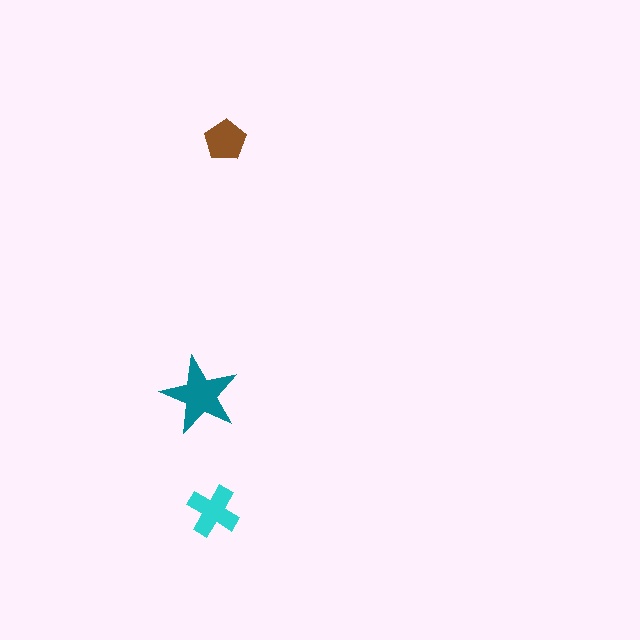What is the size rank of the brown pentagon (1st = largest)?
3rd.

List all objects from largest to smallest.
The teal star, the cyan cross, the brown pentagon.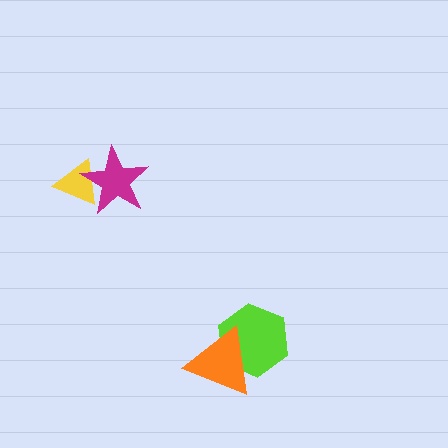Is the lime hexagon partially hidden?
Yes, it is partially covered by another shape.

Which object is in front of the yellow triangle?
The magenta star is in front of the yellow triangle.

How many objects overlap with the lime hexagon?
1 object overlaps with the lime hexagon.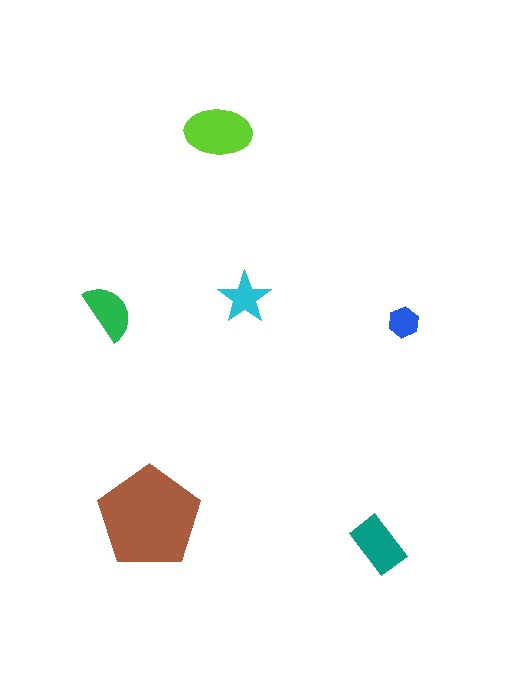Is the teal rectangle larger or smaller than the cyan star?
Larger.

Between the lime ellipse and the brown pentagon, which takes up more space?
The brown pentagon.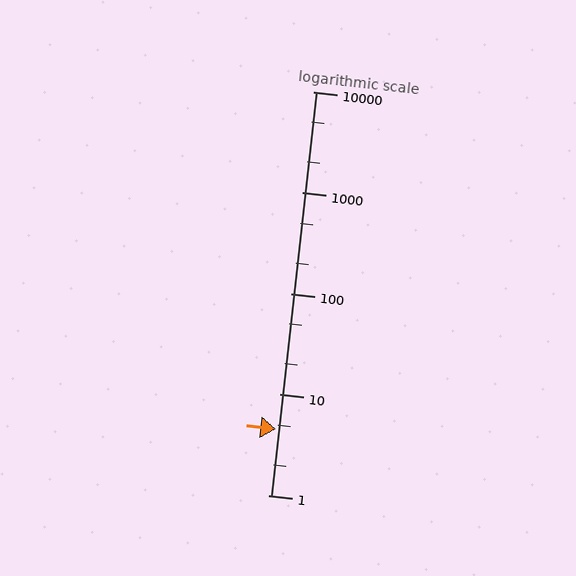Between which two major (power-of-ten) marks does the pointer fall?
The pointer is between 1 and 10.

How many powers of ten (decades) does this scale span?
The scale spans 4 decades, from 1 to 10000.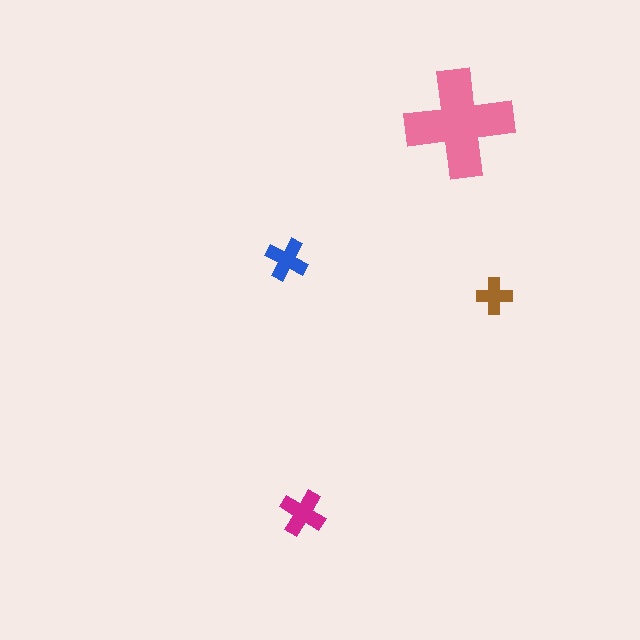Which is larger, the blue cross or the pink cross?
The pink one.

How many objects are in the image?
There are 4 objects in the image.